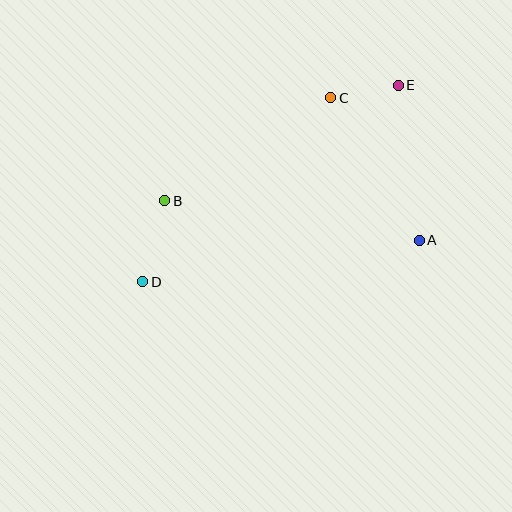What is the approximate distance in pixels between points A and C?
The distance between A and C is approximately 167 pixels.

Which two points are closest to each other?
Points C and E are closest to each other.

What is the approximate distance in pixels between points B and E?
The distance between B and E is approximately 260 pixels.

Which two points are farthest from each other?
Points D and E are farthest from each other.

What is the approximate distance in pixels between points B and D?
The distance between B and D is approximately 84 pixels.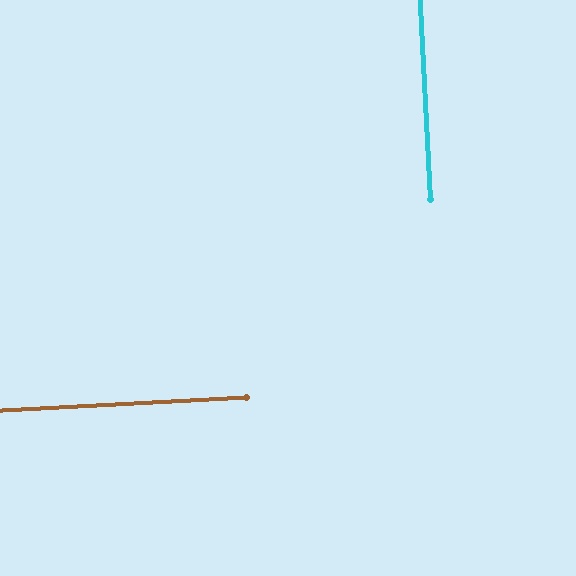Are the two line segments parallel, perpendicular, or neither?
Perpendicular — they meet at approximately 90°.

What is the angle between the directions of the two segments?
Approximately 90 degrees.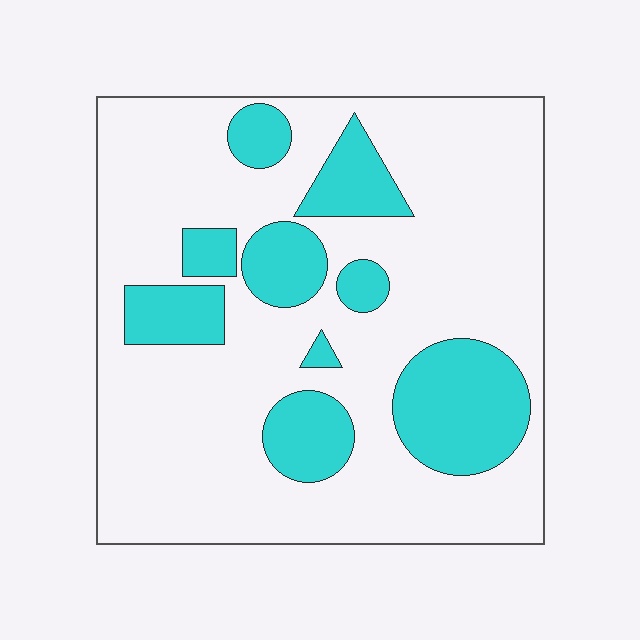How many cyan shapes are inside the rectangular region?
9.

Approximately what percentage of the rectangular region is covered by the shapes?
Approximately 25%.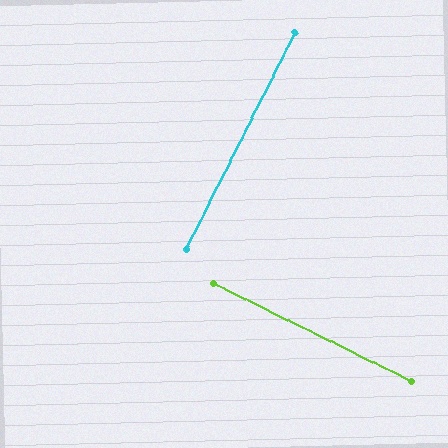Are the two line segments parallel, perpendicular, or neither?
Perpendicular — they meet at approximately 89°.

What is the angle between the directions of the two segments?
Approximately 89 degrees.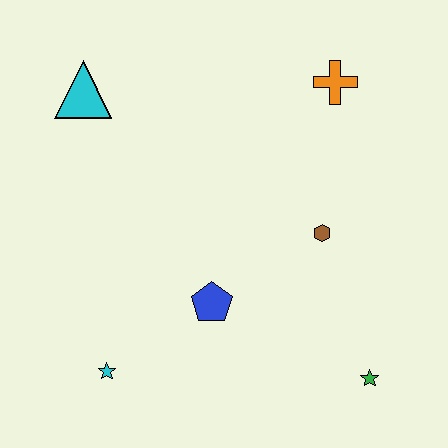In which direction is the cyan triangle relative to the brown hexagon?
The cyan triangle is to the left of the brown hexagon.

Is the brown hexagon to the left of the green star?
Yes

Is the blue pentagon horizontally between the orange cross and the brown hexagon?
No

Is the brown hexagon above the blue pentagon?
Yes